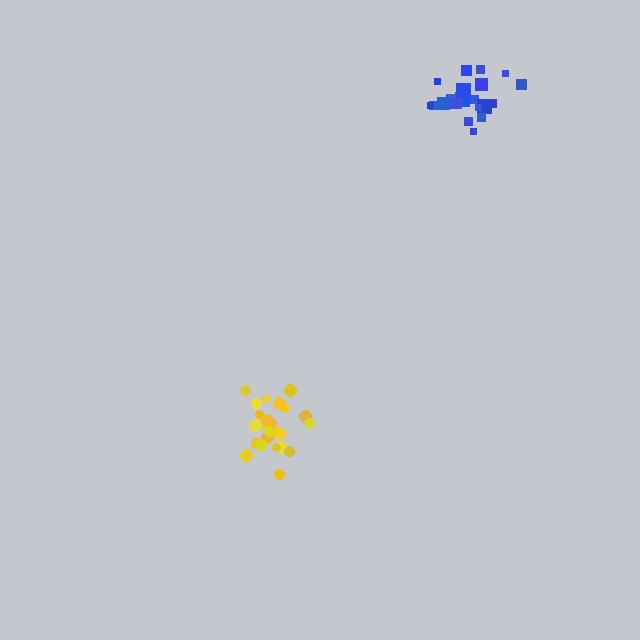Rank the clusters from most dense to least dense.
blue, yellow.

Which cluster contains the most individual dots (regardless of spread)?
Yellow (25).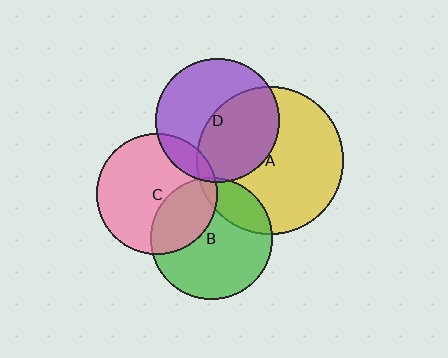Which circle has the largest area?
Circle A (yellow).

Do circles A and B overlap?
Yes.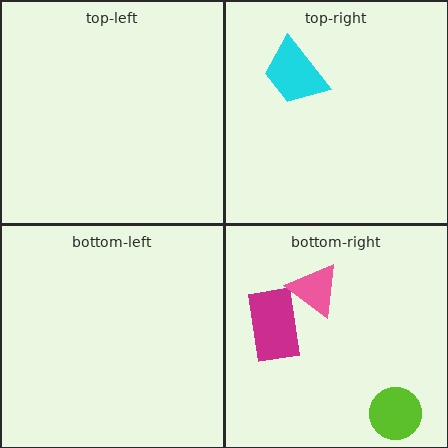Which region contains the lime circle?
The bottom-right region.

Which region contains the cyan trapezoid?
The top-right region.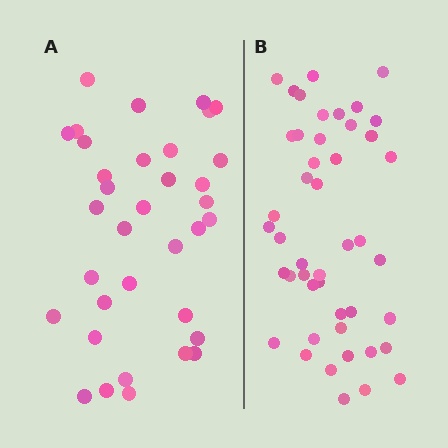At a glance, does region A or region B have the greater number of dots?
Region B (the right region) has more dots.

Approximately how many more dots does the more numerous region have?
Region B has roughly 12 or so more dots than region A.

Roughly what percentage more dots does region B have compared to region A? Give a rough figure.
About 30% more.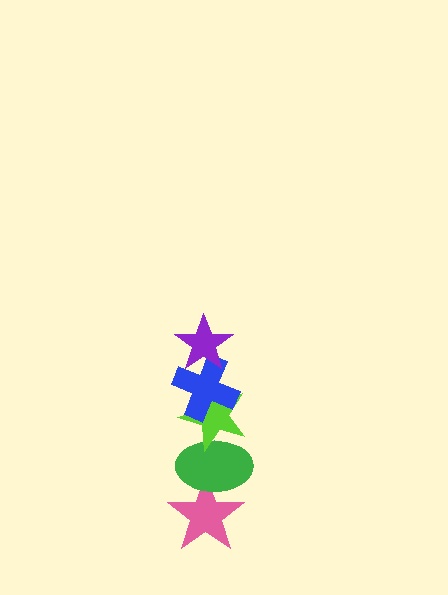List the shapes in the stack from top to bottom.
From top to bottom: the purple star, the blue cross, the lime star, the green ellipse, the pink star.